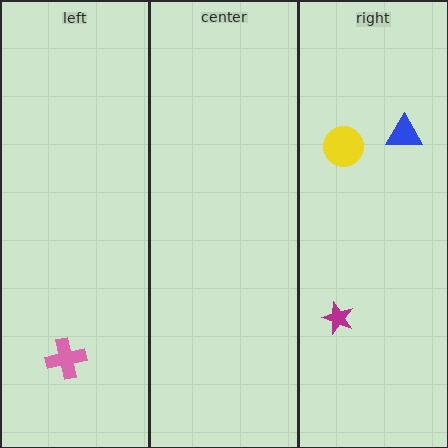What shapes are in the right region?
The blue triangle, the magenta star, the yellow circle.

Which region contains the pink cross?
The left region.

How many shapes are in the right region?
3.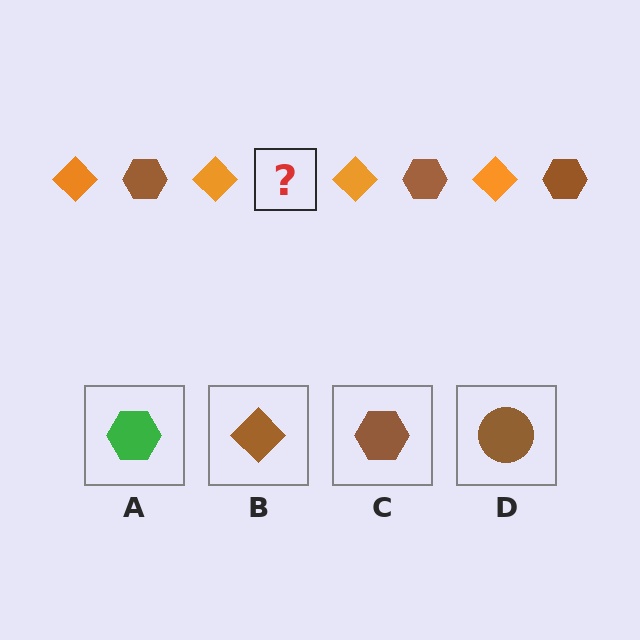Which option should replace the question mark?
Option C.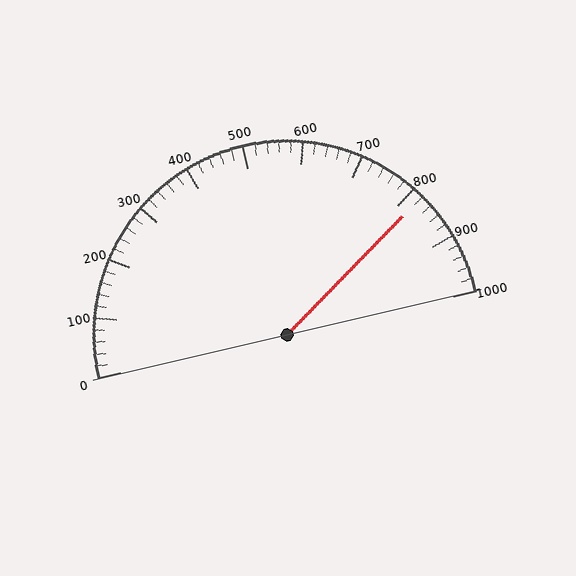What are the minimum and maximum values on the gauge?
The gauge ranges from 0 to 1000.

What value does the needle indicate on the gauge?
The needle indicates approximately 820.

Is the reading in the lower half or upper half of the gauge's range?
The reading is in the upper half of the range (0 to 1000).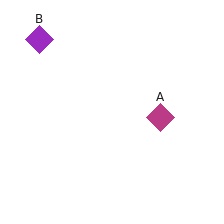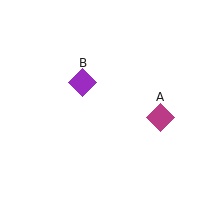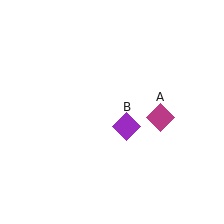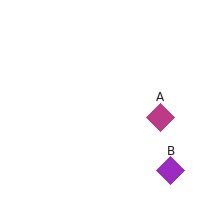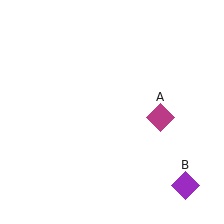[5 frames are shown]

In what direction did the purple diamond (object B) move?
The purple diamond (object B) moved down and to the right.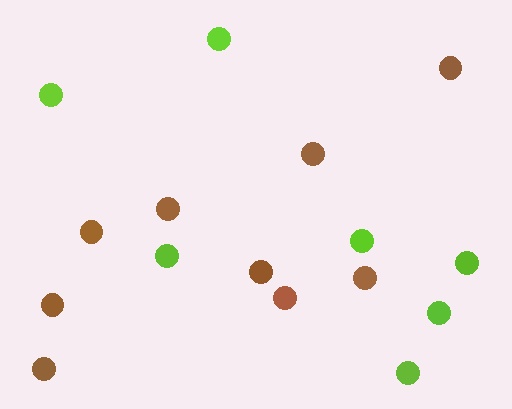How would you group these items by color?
There are 2 groups: one group of lime circles (7) and one group of brown circles (9).